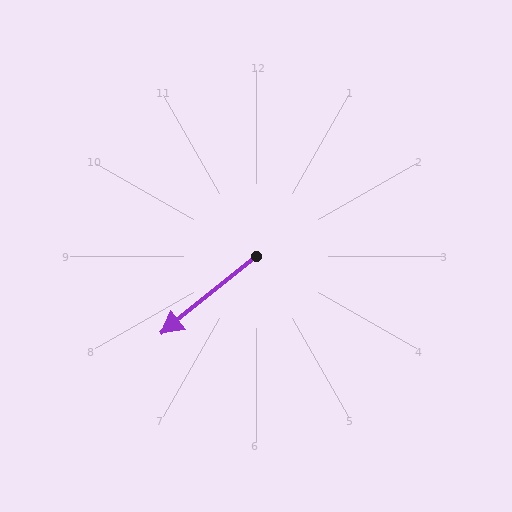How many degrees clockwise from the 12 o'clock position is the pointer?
Approximately 231 degrees.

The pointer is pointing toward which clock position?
Roughly 8 o'clock.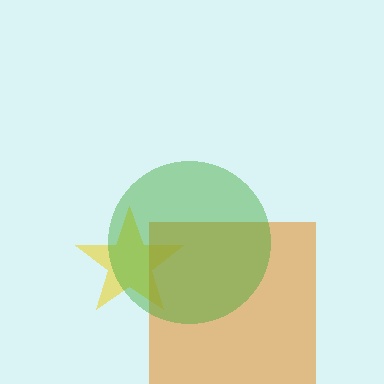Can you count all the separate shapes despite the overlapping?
Yes, there are 3 separate shapes.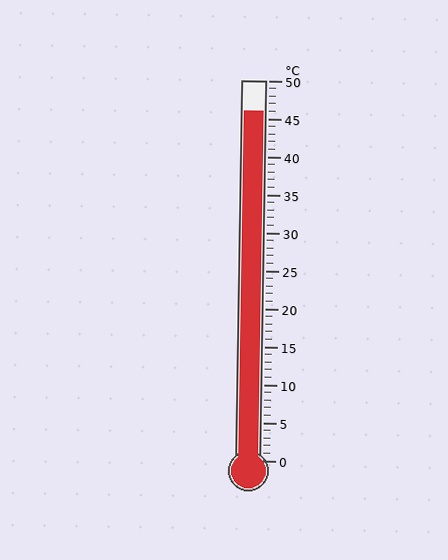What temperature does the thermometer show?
The thermometer shows approximately 46°C.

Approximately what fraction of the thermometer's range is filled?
The thermometer is filled to approximately 90% of its range.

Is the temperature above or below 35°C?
The temperature is above 35°C.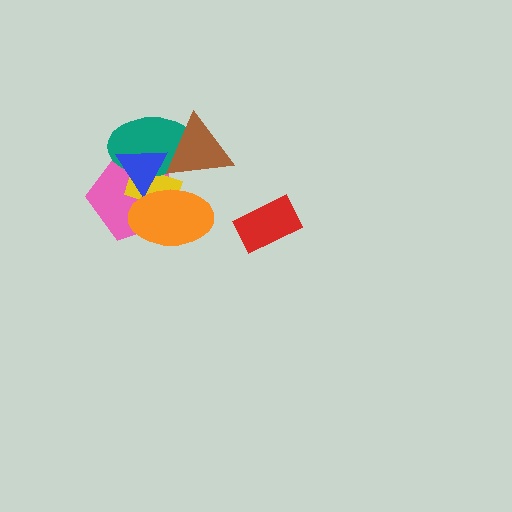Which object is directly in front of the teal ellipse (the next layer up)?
The brown triangle is directly in front of the teal ellipse.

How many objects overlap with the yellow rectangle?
4 objects overlap with the yellow rectangle.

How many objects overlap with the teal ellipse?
5 objects overlap with the teal ellipse.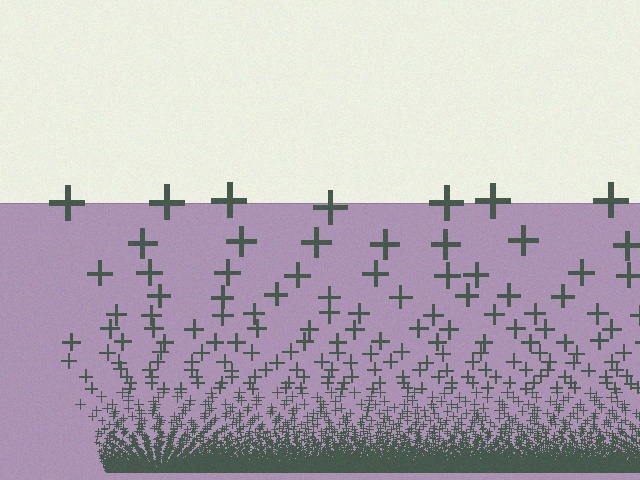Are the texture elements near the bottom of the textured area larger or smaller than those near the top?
Smaller. The gradient is inverted — elements near the bottom are smaller and denser.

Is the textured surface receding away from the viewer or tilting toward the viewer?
The surface appears to tilt toward the viewer. Texture elements get larger and sparser toward the top.